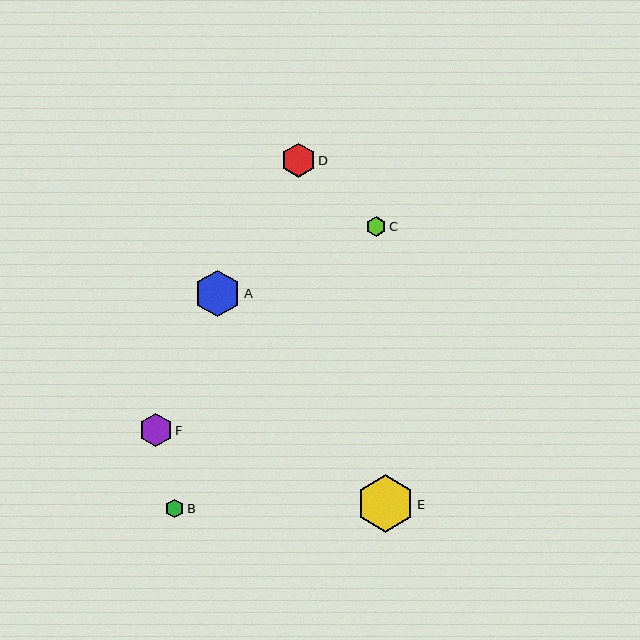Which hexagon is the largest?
Hexagon E is the largest with a size of approximately 57 pixels.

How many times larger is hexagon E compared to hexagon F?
Hexagon E is approximately 1.7 times the size of hexagon F.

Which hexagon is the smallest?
Hexagon B is the smallest with a size of approximately 18 pixels.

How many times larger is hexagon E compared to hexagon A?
Hexagon E is approximately 1.2 times the size of hexagon A.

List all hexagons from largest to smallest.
From largest to smallest: E, A, D, F, C, B.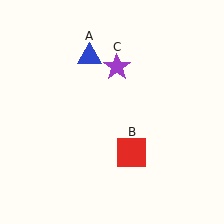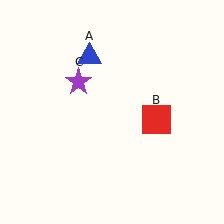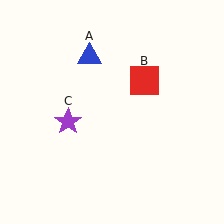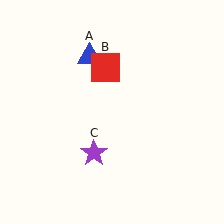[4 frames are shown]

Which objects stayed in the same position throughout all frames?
Blue triangle (object A) remained stationary.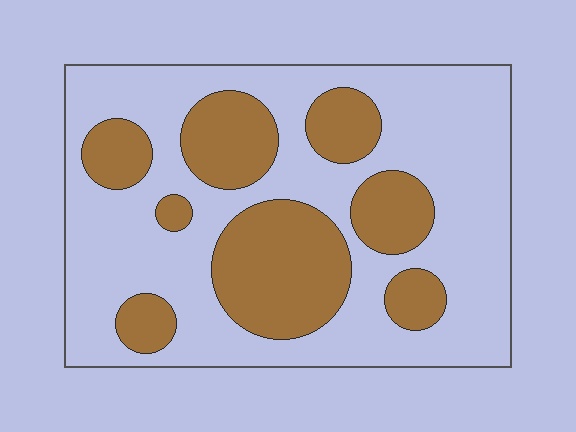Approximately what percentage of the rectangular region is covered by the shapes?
Approximately 35%.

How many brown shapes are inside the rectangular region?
8.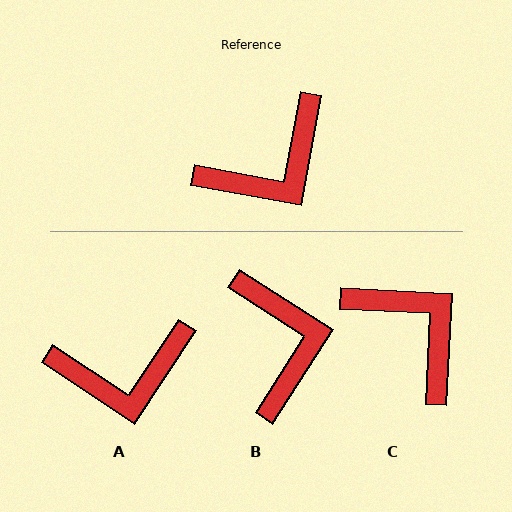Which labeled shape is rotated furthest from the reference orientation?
C, about 97 degrees away.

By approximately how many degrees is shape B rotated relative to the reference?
Approximately 68 degrees counter-clockwise.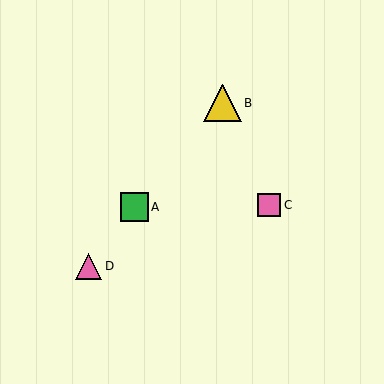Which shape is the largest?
The yellow triangle (labeled B) is the largest.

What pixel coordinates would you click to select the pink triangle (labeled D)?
Click at (89, 266) to select the pink triangle D.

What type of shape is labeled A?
Shape A is a green square.